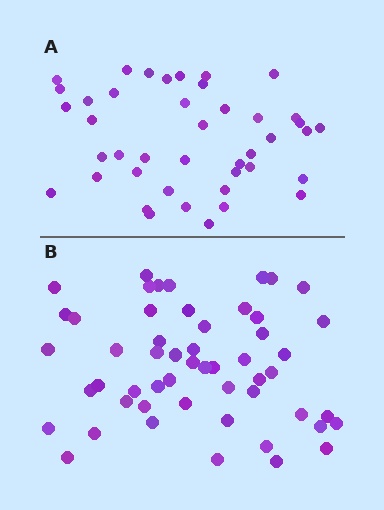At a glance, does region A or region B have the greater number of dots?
Region B (the bottom region) has more dots.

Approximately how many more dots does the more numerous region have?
Region B has roughly 12 or so more dots than region A.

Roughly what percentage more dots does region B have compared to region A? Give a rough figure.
About 25% more.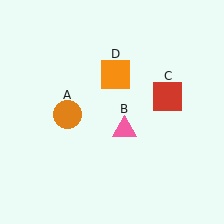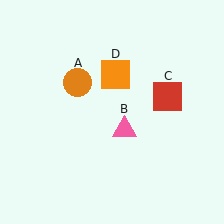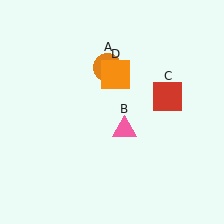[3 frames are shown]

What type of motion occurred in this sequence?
The orange circle (object A) rotated clockwise around the center of the scene.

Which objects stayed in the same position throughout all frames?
Pink triangle (object B) and red square (object C) and orange square (object D) remained stationary.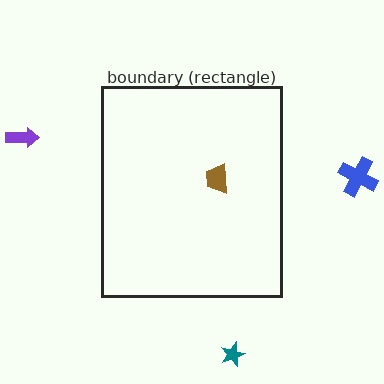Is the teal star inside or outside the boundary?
Outside.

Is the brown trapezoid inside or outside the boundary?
Inside.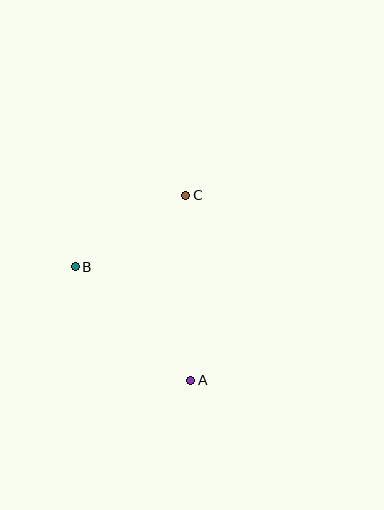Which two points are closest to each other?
Points B and C are closest to each other.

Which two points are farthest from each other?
Points A and C are farthest from each other.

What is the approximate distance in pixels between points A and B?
The distance between A and B is approximately 162 pixels.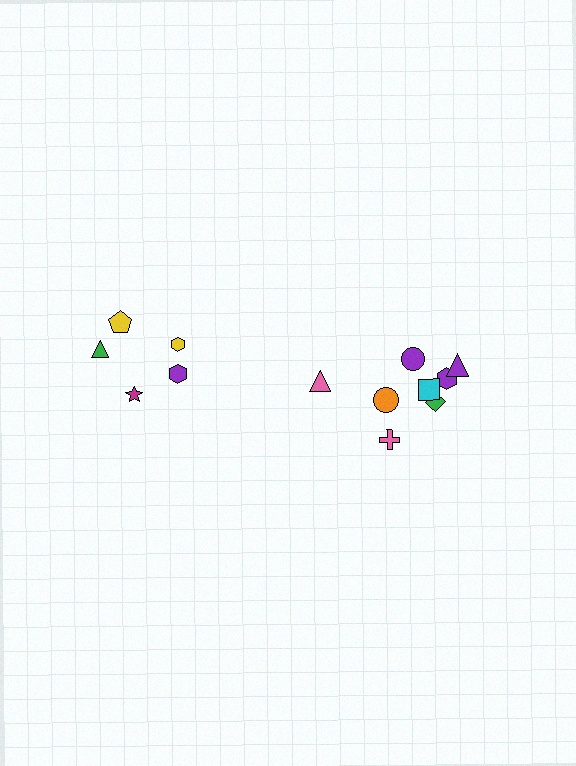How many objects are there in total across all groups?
There are 13 objects.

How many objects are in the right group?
There are 8 objects.